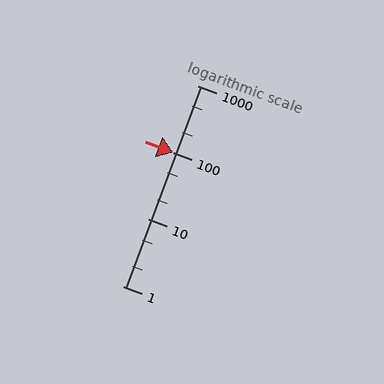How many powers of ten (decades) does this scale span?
The scale spans 3 decades, from 1 to 1000.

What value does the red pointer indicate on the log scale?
The pointer indicates approximately 100.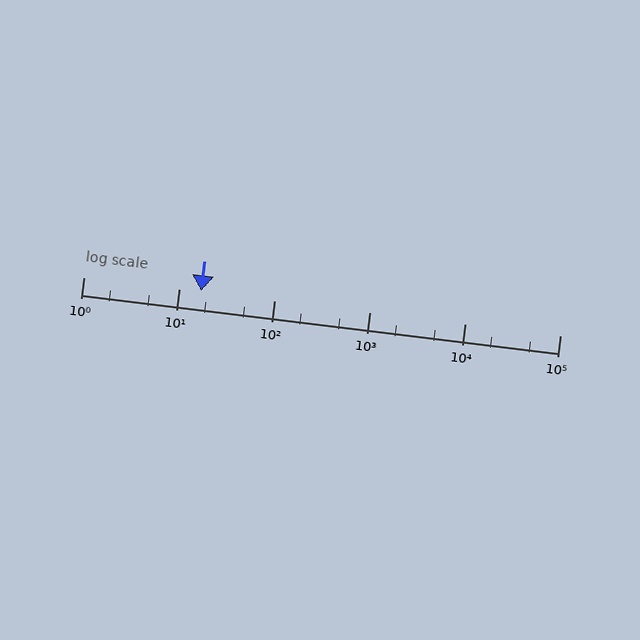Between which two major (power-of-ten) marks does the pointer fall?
The pointer is between 10 and 100.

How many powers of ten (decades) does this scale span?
The scale spans 5 decades, from 1 to 100000.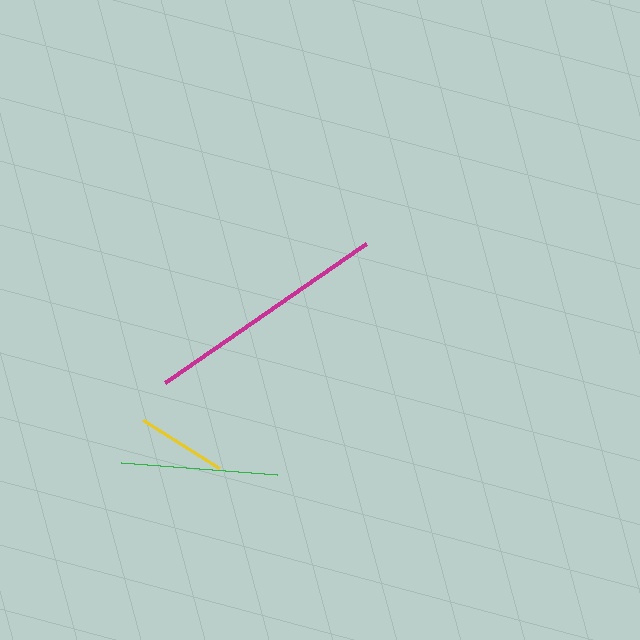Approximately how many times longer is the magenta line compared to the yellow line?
The magenta line is approximately 2.7 times the length of the yellow line.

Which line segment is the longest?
The magenta line is the longest at approximately 244 pixels.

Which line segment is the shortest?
The yellow line is the shortest at approximately 90 pixels.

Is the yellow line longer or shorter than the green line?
The green line is longer than the yellow line.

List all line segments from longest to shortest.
From longest to shortest: magenta, green, yellow.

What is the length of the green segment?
The green segment is approximately 157 pixels long.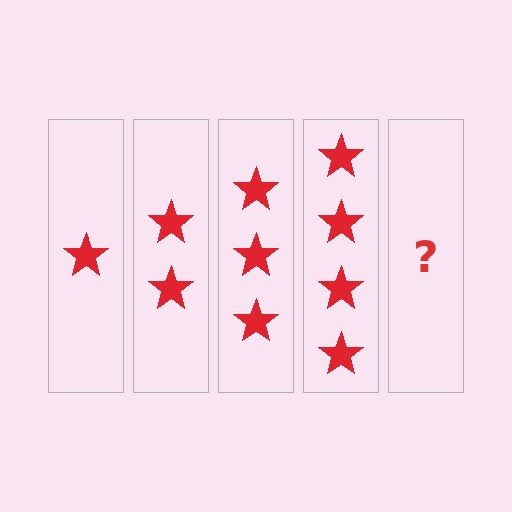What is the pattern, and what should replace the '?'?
The pattern is that each step adds one more star. The '?' should be 5 stars.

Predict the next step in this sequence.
The next step is 5 stars.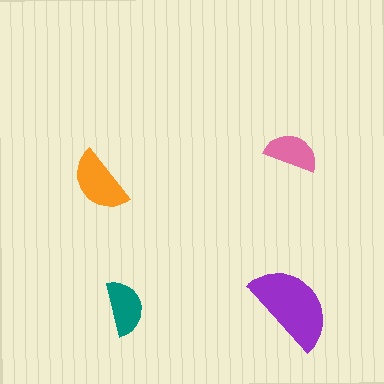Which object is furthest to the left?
The orange semicircle is leftmost.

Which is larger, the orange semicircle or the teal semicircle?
The orange one.